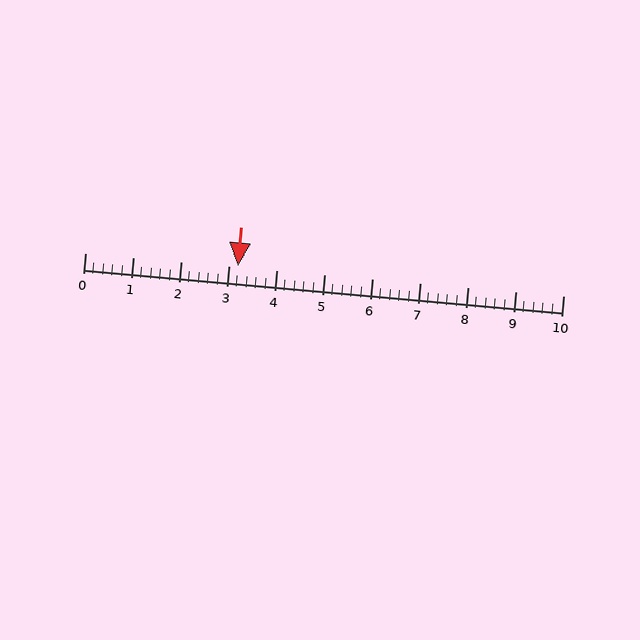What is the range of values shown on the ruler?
The ruler shows values from 0 to 10.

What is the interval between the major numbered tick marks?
The major tick marks are spaced 1 units apart.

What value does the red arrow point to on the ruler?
The red arrow points to approximately 3.2.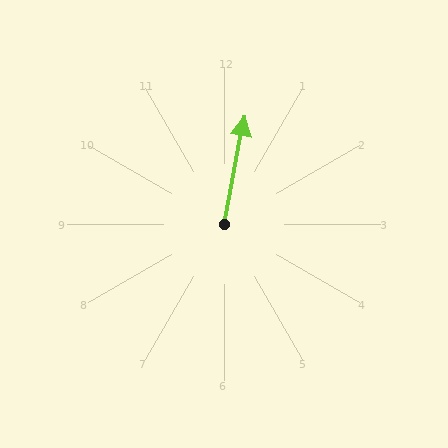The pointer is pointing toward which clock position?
Roughly 12 o'clock.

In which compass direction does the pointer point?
North.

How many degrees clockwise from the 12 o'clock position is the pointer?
Approximately 11 degrees.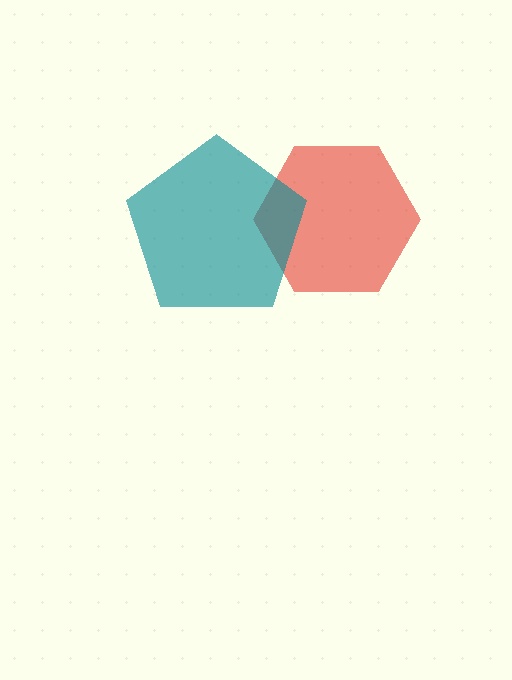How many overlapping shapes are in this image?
There are 2 overlapping shapes in the image.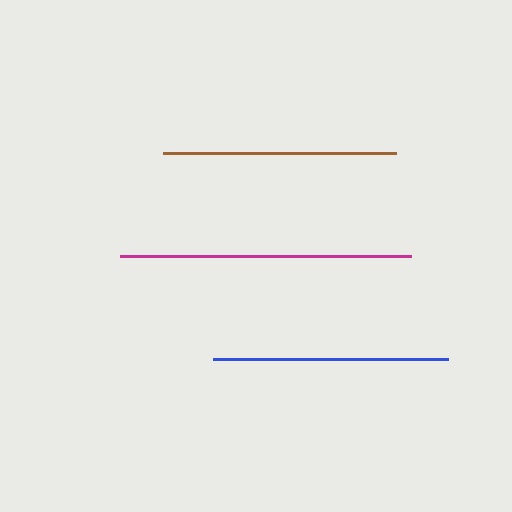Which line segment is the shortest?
The brown line is the shortest at approximately 233 pixels.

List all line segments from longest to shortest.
From longest to shortest: magenta, blue, brown.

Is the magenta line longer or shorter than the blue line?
The magenta line is longer than the blue line.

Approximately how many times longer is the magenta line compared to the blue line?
The magenta line is approximately 1.2 times the length of the blue line.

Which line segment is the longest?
The magenta line is the longest at approximately 291 pixels.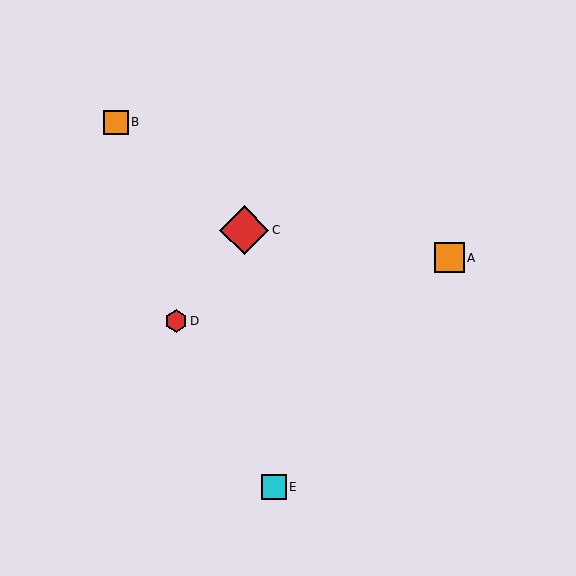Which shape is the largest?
The red diamond (labeled C) is the largest.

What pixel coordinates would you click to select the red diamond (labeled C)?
Click at (244, 230) to select the red diamond C.